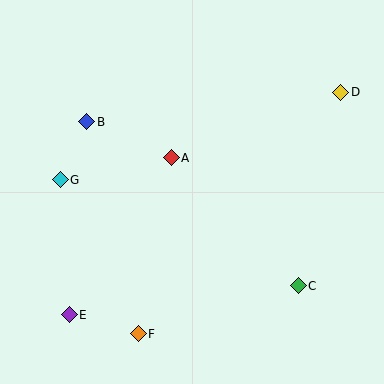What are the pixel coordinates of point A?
Point A is at (171, 158).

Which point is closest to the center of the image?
Point A at (171, 158) is closest to the center.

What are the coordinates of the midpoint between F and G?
The midpoint between F and G is at (99, 257).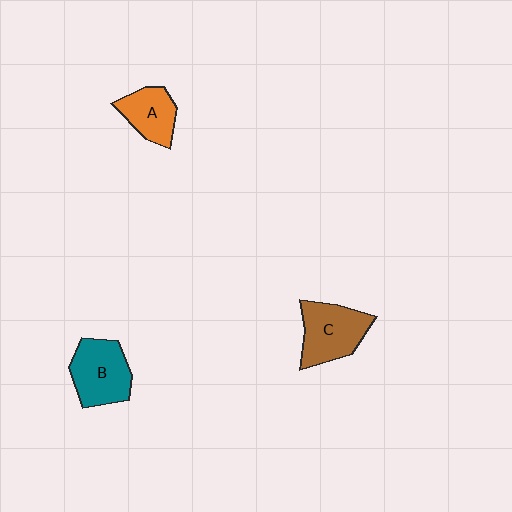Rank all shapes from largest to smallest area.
From largest to smallest: C (brown), B (teal), A (orange).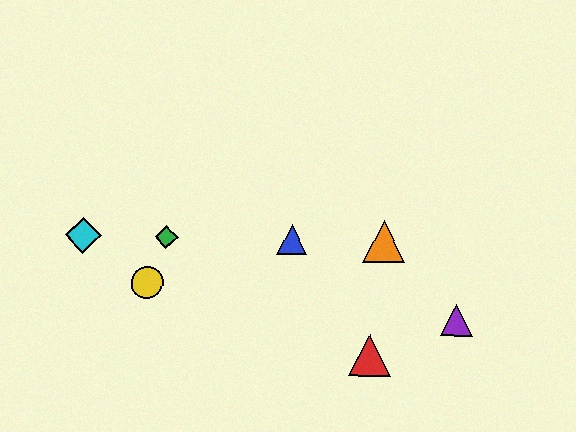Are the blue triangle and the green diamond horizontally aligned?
Yes, both are at y≈240.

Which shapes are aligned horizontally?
The blue triangle, the green diamond, the orange triangle, the cyan diamond are aligned horizontally.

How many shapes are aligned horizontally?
4 shapes (the blue triangle, the green diamond, the orange triangle, the cyan diamond) are aligned horizontally.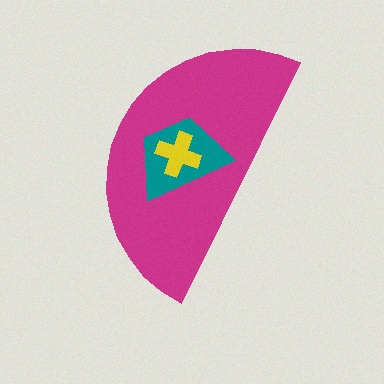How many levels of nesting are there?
3.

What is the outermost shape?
The magenta semicircle.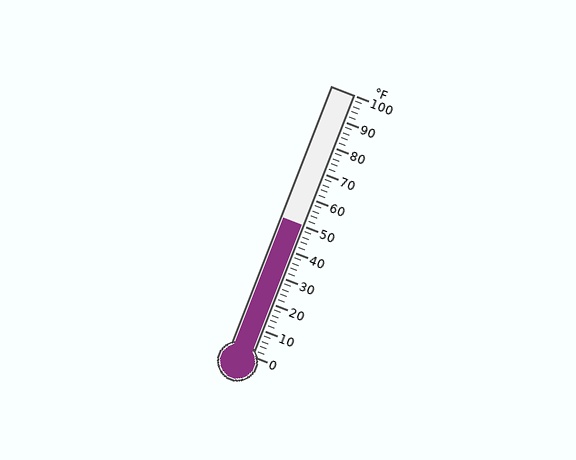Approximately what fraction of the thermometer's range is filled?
The thermometer is filled to approximately 50% of its range.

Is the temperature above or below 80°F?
The temperature is below 80°F.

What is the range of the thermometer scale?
The thermometer scale ranges from 0°F to 100°F.